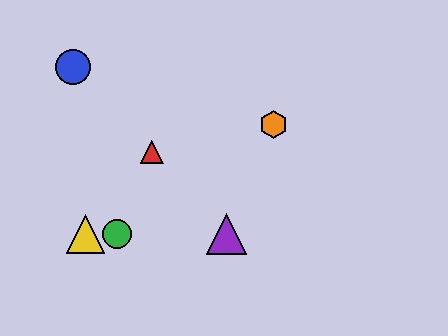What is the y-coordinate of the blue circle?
The blue circle is at y≈67.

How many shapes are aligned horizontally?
3 shapes (the green circle, the yellow triangle, the purple triangle) are aligned horizontally.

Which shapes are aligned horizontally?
The green circle, the yellow triangle, the purple triangle are aligned horizontally.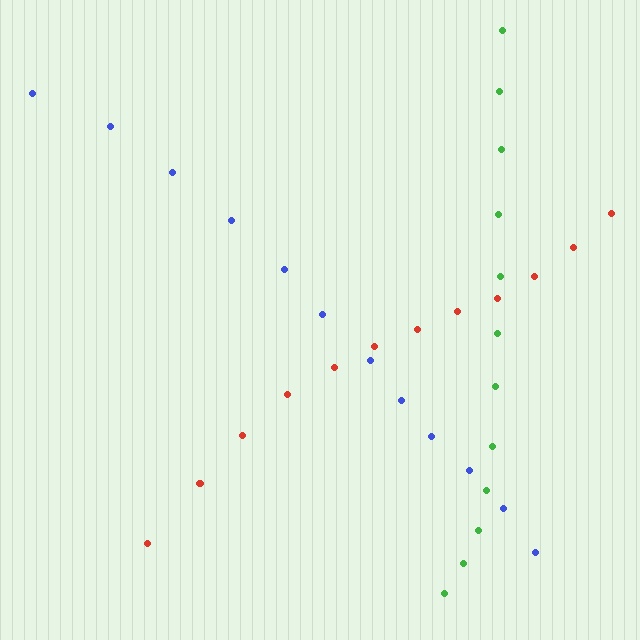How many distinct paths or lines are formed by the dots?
There are 3 distinct paths.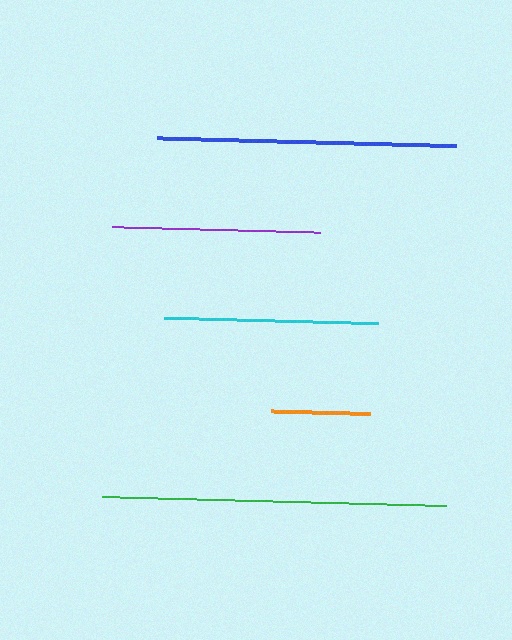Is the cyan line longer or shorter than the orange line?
The cyan line is longer than the orange line.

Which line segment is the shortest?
The orange line is the shortest at approximately 98 pixels.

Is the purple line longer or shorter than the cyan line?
The cyan line is longer than the purple line.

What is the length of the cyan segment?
The cyan segment is approximately 214 pixels long.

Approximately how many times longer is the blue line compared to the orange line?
The blue line is approximately 3.0 times the length of the orange line.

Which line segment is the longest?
The green line is the longest at approximately 344 pixels.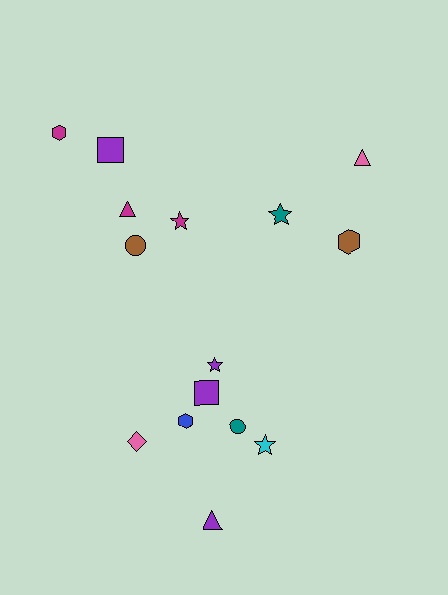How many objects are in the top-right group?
There are 3 objects.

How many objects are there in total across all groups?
There are 15 objects.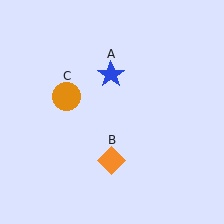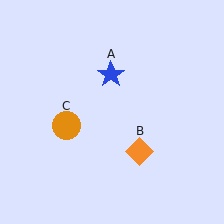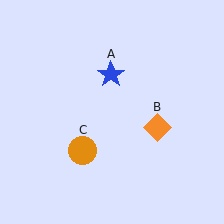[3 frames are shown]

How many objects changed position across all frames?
2 objects changed position: orange diamond (object B), orange circle (object C).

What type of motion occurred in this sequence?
The orange diamond (object B), orange circle (object C) rotated counterclockwise around the center of the scene.